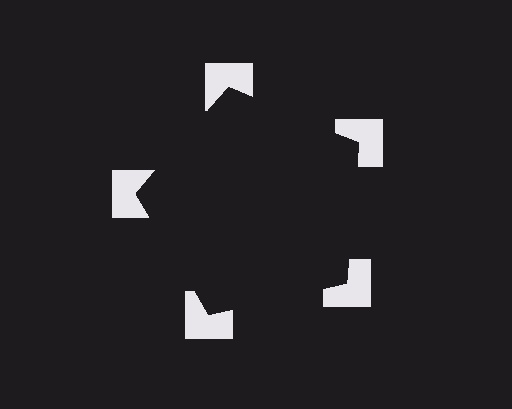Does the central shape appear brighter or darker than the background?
It typically appears slightly darker than the background, even though no actual brightness change is drawn.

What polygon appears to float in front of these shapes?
An illusory pentagon — its edges are inferred from the aligned wedge cuts in the notched squares, not physically drawn.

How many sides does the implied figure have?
5 sides.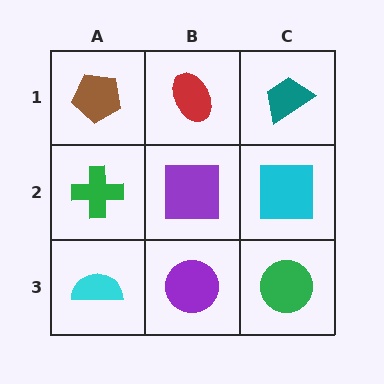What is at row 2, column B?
A purple square.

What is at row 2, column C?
A cyan square.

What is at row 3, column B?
A purple circle.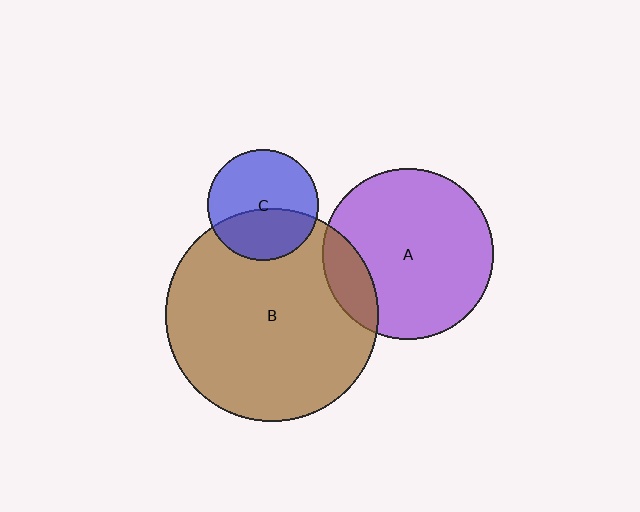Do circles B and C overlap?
Yes.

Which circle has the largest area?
Circle B (brown).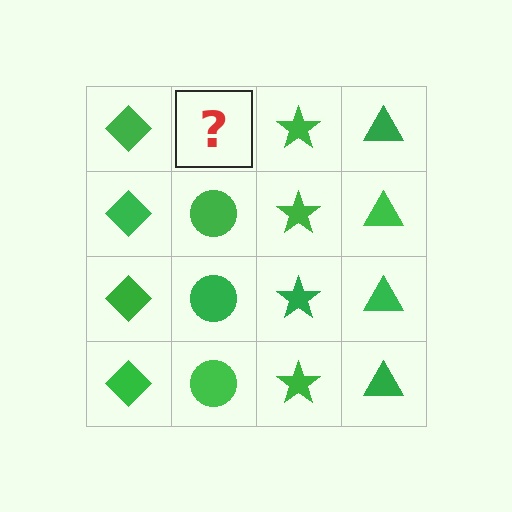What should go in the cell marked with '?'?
The missing cell should contain a green circle.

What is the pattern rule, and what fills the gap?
The rule is that each column has a consistent shape. The gap should be filled with a green circle.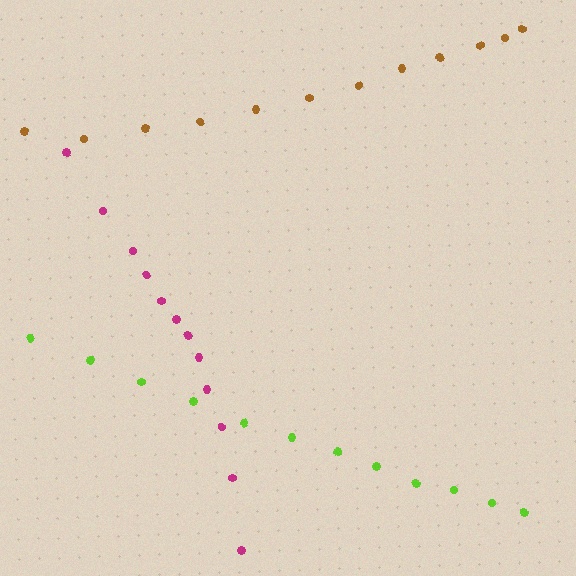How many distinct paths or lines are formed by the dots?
There are 3 distinct paths.